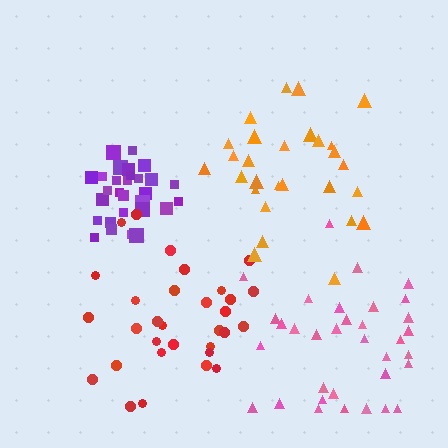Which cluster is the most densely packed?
Purple.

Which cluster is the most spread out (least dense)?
Pink.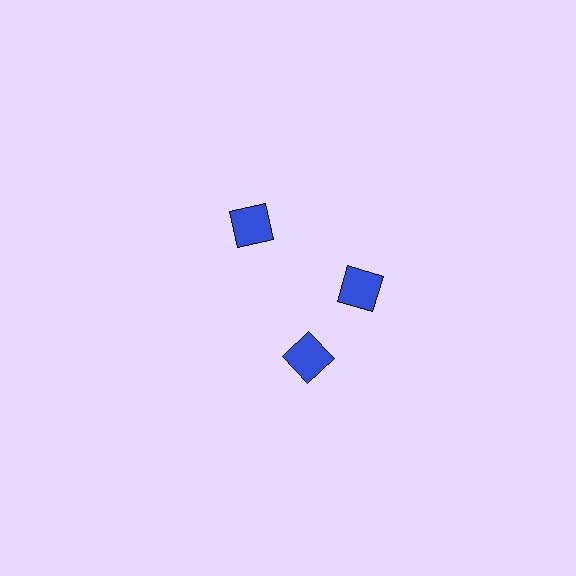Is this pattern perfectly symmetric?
No. The 3 blue squares are arranged in a ring, but one element near the 7 o'clock position is rotated out of alignment along the ring, breaking the 3-fold rotational symmetry.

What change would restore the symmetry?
The symmetry would be restored by rotating it back into even spacing with its neighbors so that all 3 squares sit at equal angles and equal distance from the center.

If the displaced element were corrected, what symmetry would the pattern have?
It would have 3-fold rotational symmetry — the pattern would map onto itself every 120 degrees.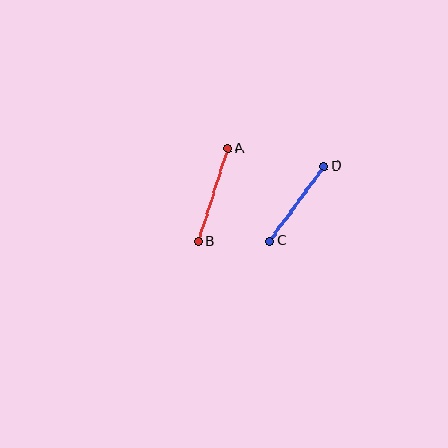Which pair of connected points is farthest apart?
Points A and B are farthest apart.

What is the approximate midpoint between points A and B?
The midpoint is at approximately (213, 195) pixels.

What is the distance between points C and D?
The distance is approximately 92 pixels.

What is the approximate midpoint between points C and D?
The midpoint is at approximately (297, 204) pixels.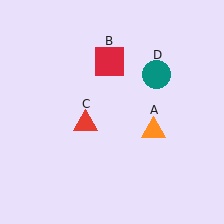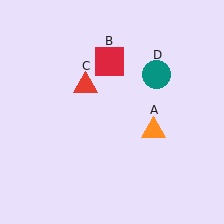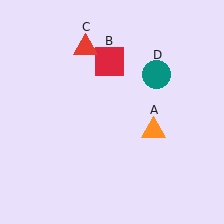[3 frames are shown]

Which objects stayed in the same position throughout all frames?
Orange triangle (object A) and red square (object B) and teal circle (object D) remained stationary.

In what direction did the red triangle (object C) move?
The red triangle (object C) moved up.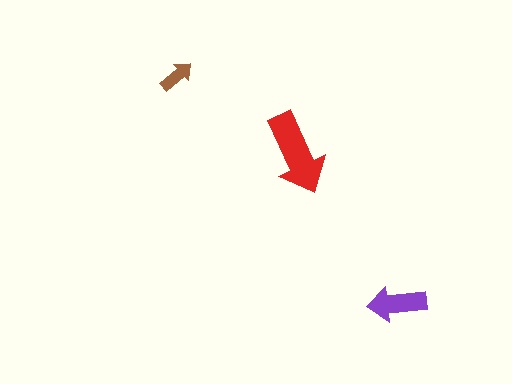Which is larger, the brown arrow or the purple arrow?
The purple one.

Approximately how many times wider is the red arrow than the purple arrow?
About 1.5 times wider.